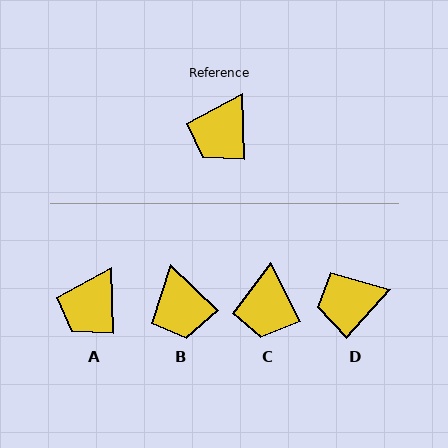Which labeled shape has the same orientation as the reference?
A.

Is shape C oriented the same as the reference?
No, it is off by about 25 degrees.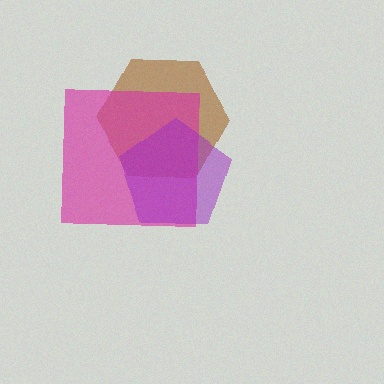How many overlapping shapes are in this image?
There are 3 overlapping shapes in the image.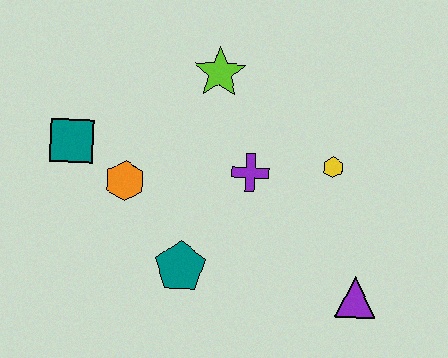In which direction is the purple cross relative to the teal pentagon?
The purple cross is above the teal pentagon.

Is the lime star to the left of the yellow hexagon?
Yes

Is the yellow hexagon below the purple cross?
No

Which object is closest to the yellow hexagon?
The purple cross is closest to the yellow hexagon.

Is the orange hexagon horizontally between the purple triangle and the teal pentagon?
No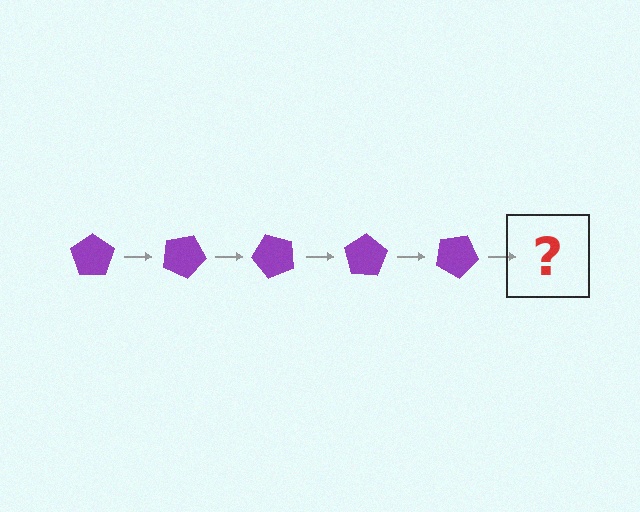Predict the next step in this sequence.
The next step is a purple pentagon rotated 125 degrees.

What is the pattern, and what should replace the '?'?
The pattern is that the pentagon rotates 25 degrees each step. The '?' should be a purple pentagon rotated 125 degrees.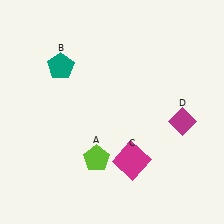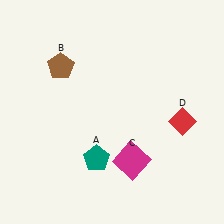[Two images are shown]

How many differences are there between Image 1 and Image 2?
There are 3 differences between the two images.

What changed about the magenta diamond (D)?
In Image 1, D is magenta. In Image 2, it changed to red.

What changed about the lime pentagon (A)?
In Image 1, A is lime. In Image 2, it changed to teal.